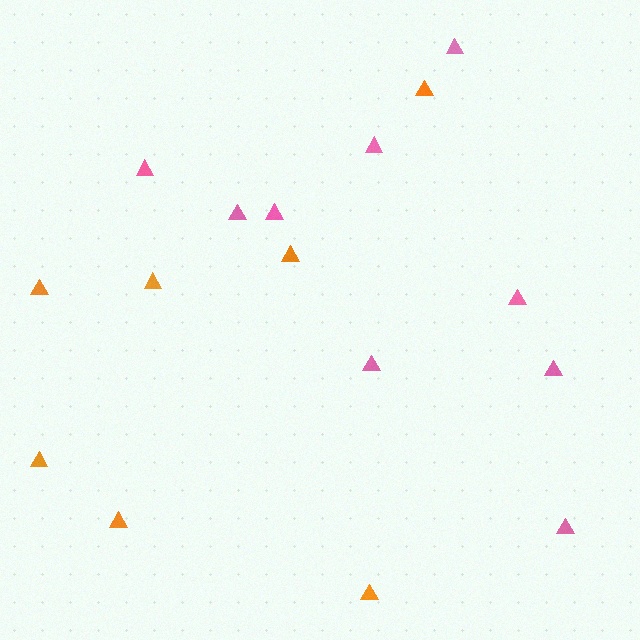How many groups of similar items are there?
There are 2 groups: one group of pink triangles (9) and one group of orange triangles (7).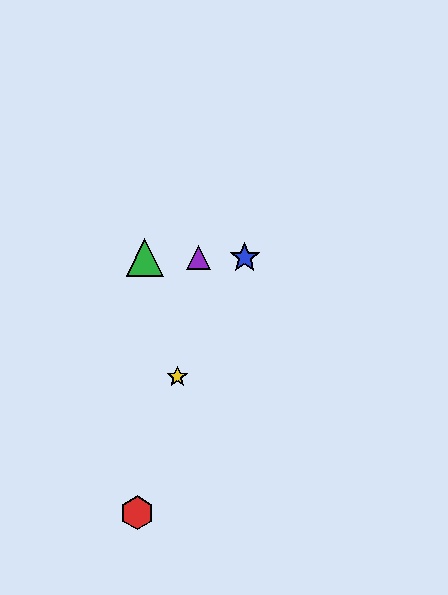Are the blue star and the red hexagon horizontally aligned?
No, the blue star is at y≈258 and the red hexagon is at y≈513.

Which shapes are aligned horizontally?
The blue star, the green triangle, the purple triangle are aligned horizontally.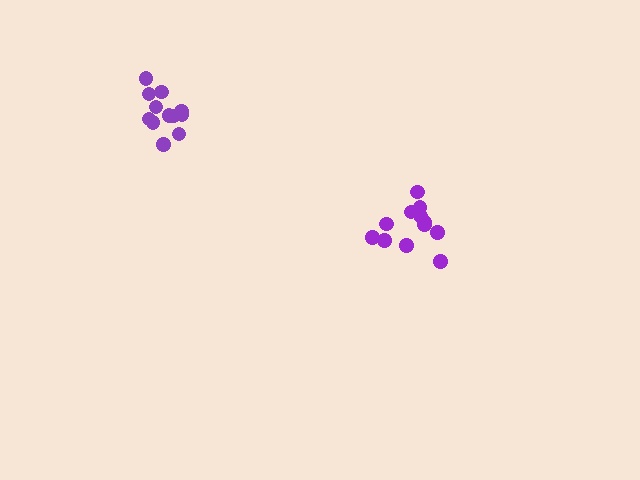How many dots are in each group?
Group 1: 12 dots, Group 2: 12 dots (24 total).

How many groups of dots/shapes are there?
There are 2 groups.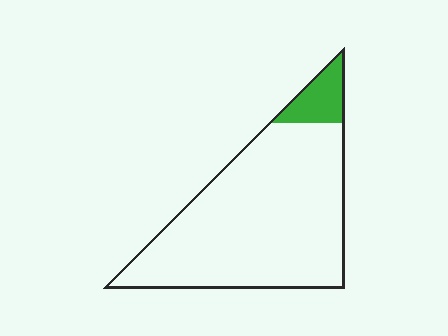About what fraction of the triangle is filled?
About one tenth (1/10).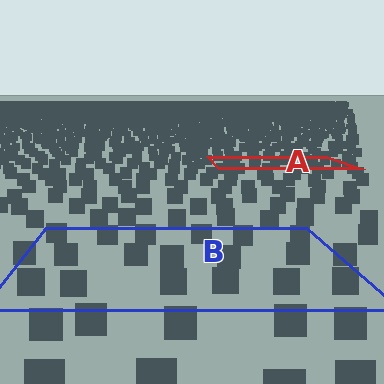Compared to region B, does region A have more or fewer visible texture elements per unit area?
Region A has more texture elements per unit area — they are packed more densely because it is farther away.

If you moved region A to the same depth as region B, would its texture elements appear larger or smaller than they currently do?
They would appear larger. At a closer depth, the same texture elements are projected at a bigger on-screen size.